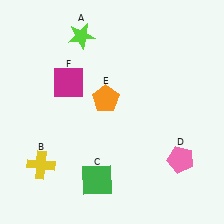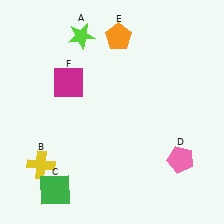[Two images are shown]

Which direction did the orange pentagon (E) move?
The orange pentagon (E) moved up.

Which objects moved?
The objects that moved are: the green square (C), the orange pentagon (E).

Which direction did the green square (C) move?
The green square (C) moved left.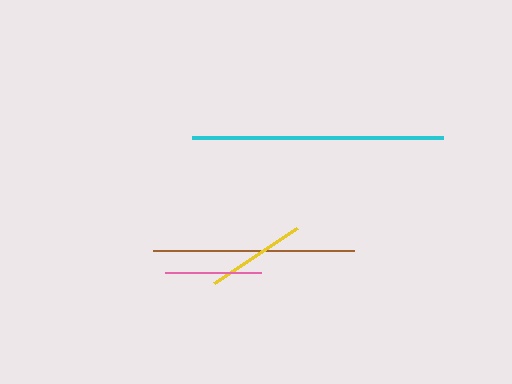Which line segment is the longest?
The cyan line is the longest at approximately 251 pixels.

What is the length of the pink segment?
The pink segment is approximately 96 pixels long.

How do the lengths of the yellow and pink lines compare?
The yellow and pink lines are approximately the same length.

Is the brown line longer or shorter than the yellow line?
The brown line is longer than the yellow line.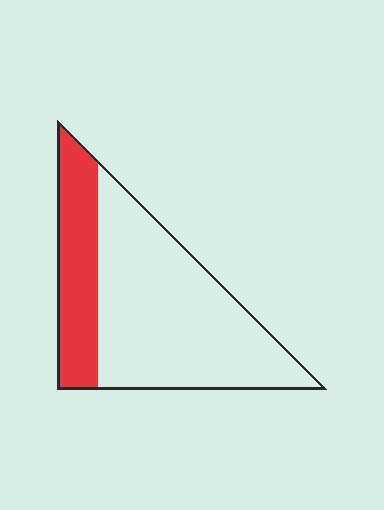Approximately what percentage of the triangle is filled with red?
Approximately 30%.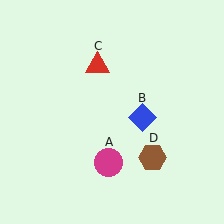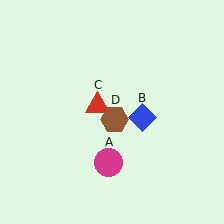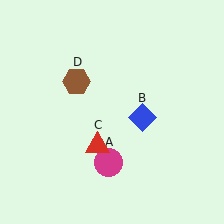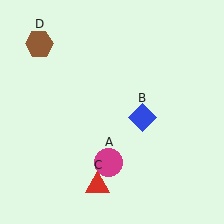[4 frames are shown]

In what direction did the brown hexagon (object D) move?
The brown hexagon (object D) moved up and to the left.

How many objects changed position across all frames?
2 objects changed position: red triangle (object C), brown hexagon (object D).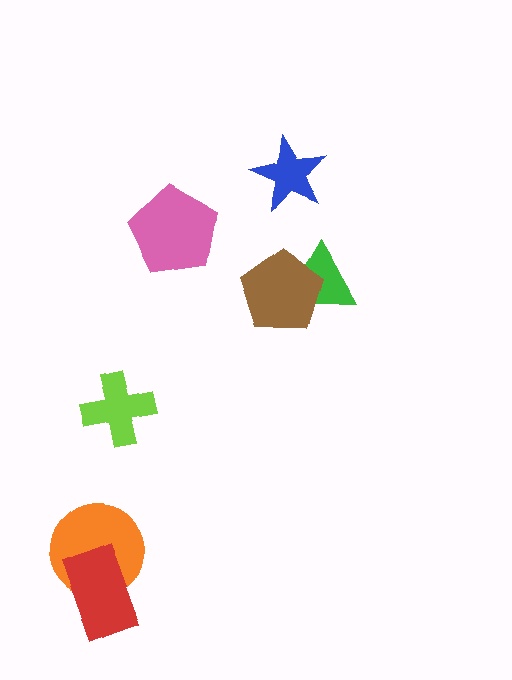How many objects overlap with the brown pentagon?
1 object overlaps with the brown pentagon.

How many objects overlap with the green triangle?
1 object overlaps with the green triangle.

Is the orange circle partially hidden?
Yes, it is partially covered by another shape.